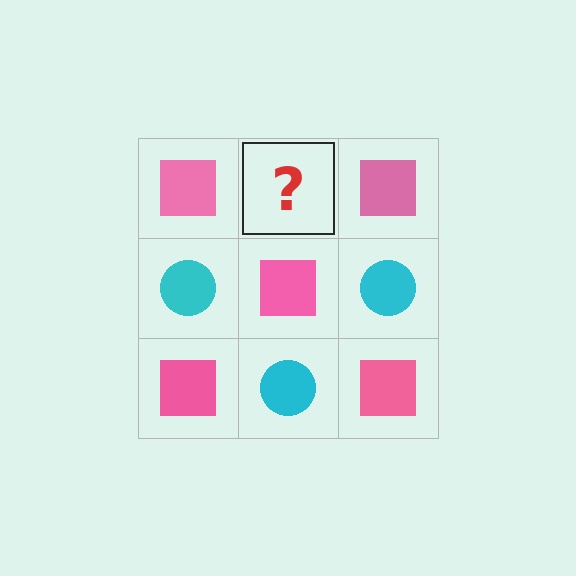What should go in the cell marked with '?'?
The missing cell should contain a cyan circle.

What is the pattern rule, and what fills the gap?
The rule is that it alternates pink square and cyan circle in a checkerboard pattern. The gap should be filled with a cyan circle.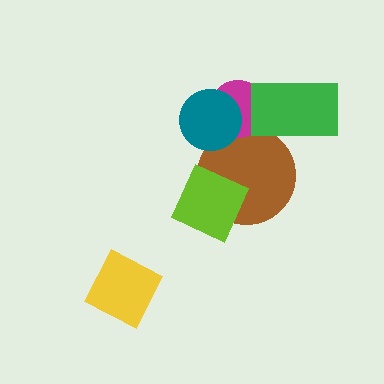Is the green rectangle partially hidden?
No, no other shape covers it.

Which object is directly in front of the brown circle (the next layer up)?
The magenta circle is directly in front of the brown circle.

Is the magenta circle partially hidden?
Yes, it is partially covered by another shape.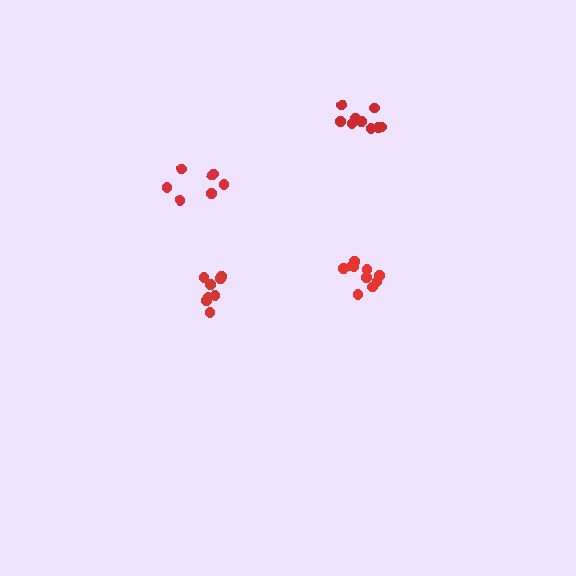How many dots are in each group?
Group 1: 7 dots, Group 2: 9 dots, Group 3: 8 dots, Group 4: 10 dots (34 total).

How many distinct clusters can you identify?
There are 4 distinct clusters.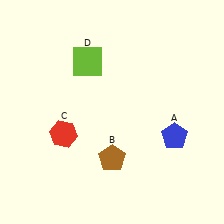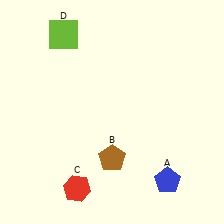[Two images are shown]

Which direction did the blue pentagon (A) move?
The blue pentagon (A) moved down.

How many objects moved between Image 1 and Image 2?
3 objects moved between the two images.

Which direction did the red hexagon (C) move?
The red hexagon (C) moved down.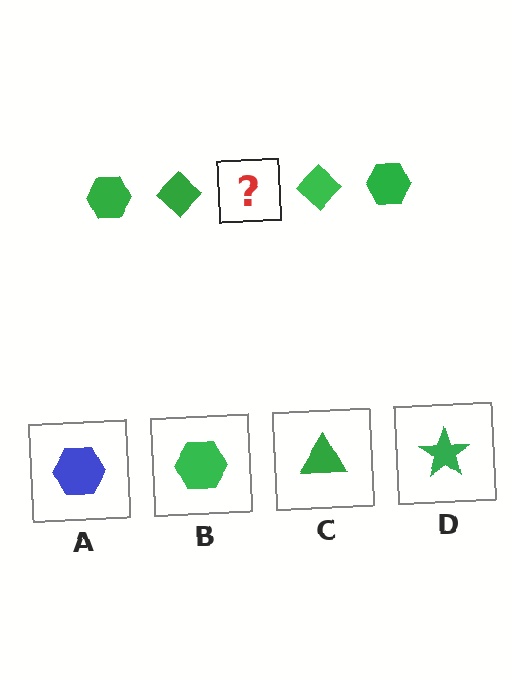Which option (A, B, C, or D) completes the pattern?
B.